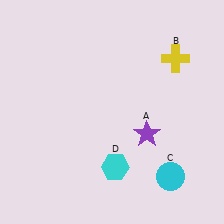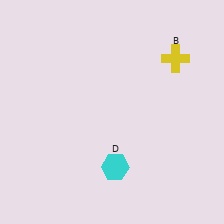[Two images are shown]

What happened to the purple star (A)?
The purple star (A) was removed in Image 2. It was in the bottom-right area of Image 1.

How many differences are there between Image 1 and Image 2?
There are 2 differences between the two images.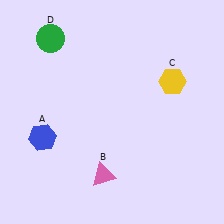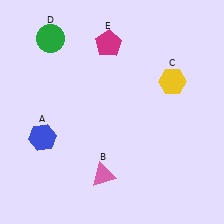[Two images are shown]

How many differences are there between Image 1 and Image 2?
There is 1 difference between the two images.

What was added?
A magenta pentagon (E) was added in Image 2.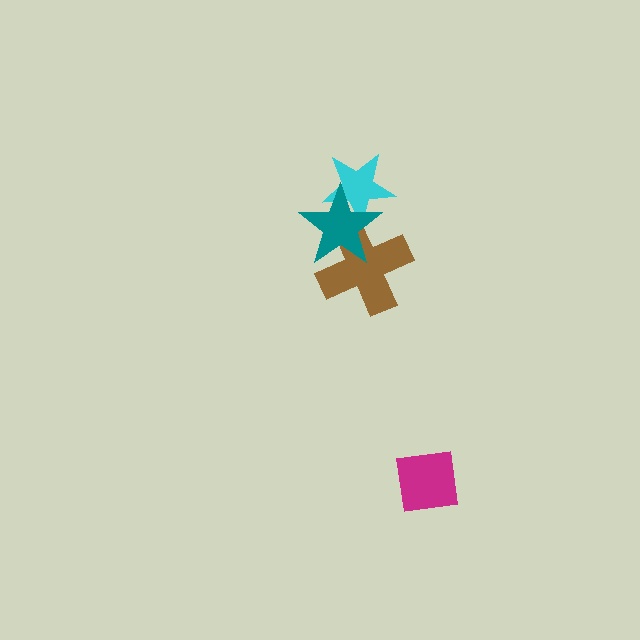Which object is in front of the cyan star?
The teal star is in front of the cyan star.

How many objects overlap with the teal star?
2 objects overlap with the teal star.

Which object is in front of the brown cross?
The teal star is in front of the brown cross.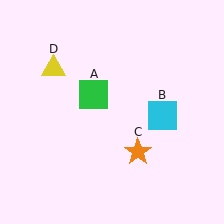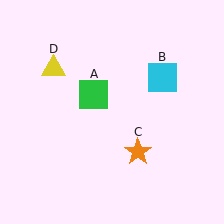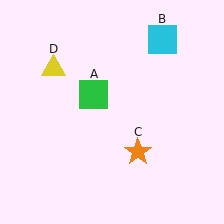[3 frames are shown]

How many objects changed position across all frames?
1 object changed position: cyan square (object B).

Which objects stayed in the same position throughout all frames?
Green square (object A) and orange star (object C) and yellow triangle (object D) remained stationary.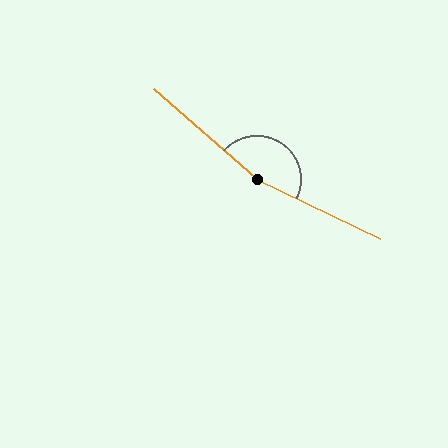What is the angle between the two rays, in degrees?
Approximately 164 degrees.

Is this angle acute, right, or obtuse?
It is obtuse.